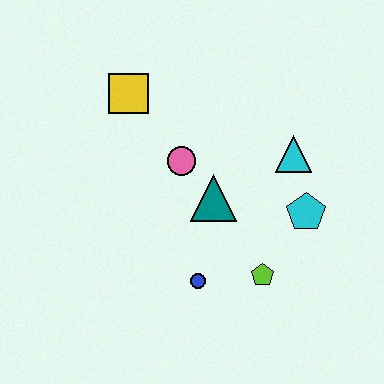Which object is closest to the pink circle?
The teal triangle is closest to the pink circle.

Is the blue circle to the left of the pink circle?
No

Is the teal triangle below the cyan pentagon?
No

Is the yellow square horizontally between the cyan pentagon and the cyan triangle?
No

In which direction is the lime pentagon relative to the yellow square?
The lime pentagon is below the yellow square.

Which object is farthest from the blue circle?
The yellow square is farthest from the blue circle.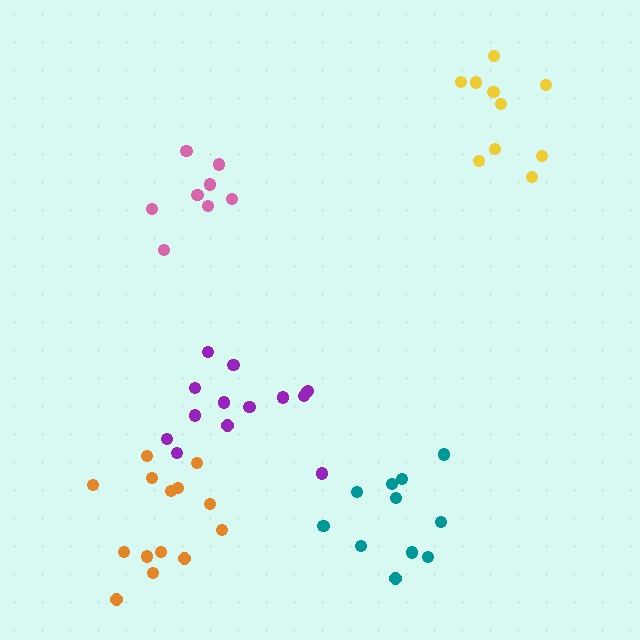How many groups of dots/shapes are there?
There are 5 groups.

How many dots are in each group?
Group 1: 11 dots, Group 2: 8 dots, Group 3: 14 dots, Group 4: 10 dots, Group 5: 14 dots (57 total).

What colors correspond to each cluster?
The clusters are colored: teal, pink, purple, yellow, orange.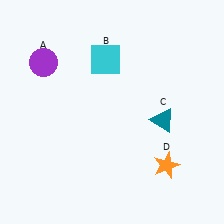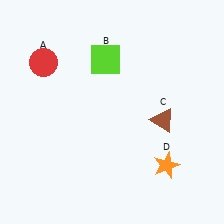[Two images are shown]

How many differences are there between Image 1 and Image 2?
There are 3 differences between the two images.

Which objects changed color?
A changed from purple to red. B changed from cyan to lime. C changed from teal to brown.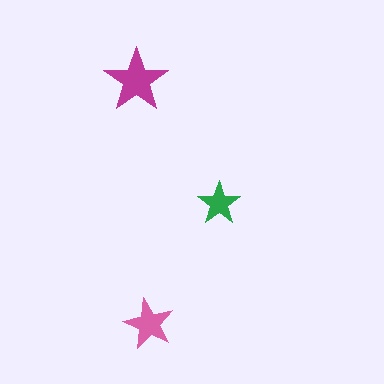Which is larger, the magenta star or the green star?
The magenta one.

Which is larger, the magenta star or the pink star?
The magenta one.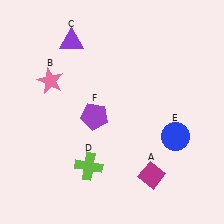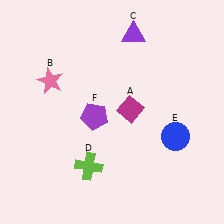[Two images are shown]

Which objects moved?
The objects that moved are: the magenta diamond (A), the purple triangle (C).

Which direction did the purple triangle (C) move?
The purple triangle (C) moved right.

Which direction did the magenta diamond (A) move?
The magenta diamond (A) moved up.